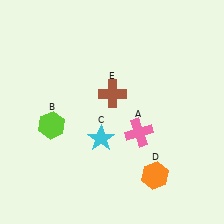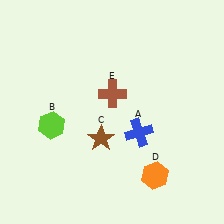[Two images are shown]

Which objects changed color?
A changed from pink to blue. C changed from cyan to brown.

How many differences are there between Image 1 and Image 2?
There are 2 differences between the two images.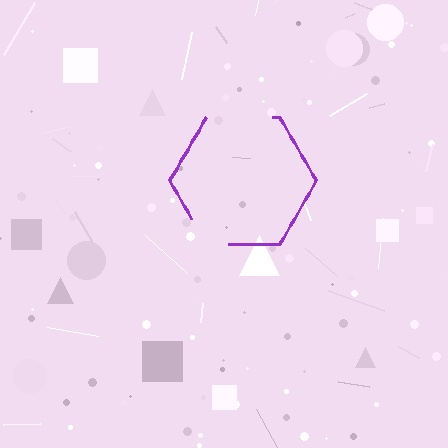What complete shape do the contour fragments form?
The contour fragments form a hexagon.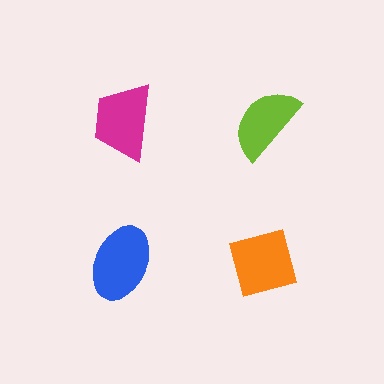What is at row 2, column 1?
A blue ellipse.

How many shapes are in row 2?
2 shapes.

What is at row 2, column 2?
An orange diamond.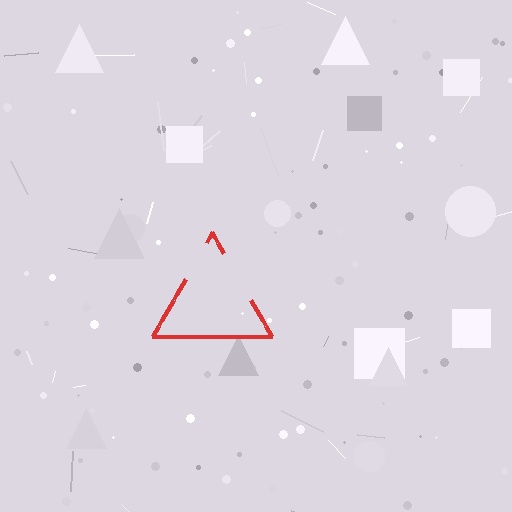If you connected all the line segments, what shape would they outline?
They would outline a triangle.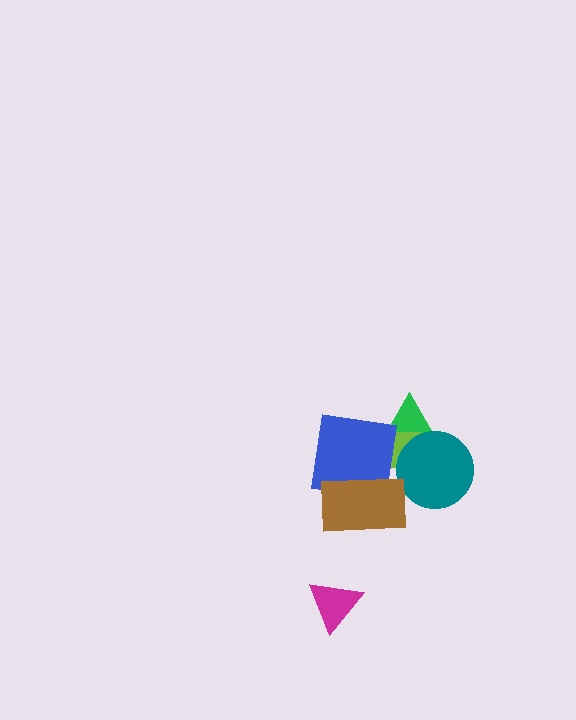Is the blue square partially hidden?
Yes, it is partially covered by another shape.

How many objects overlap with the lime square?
3 objects overlap with the lime square.